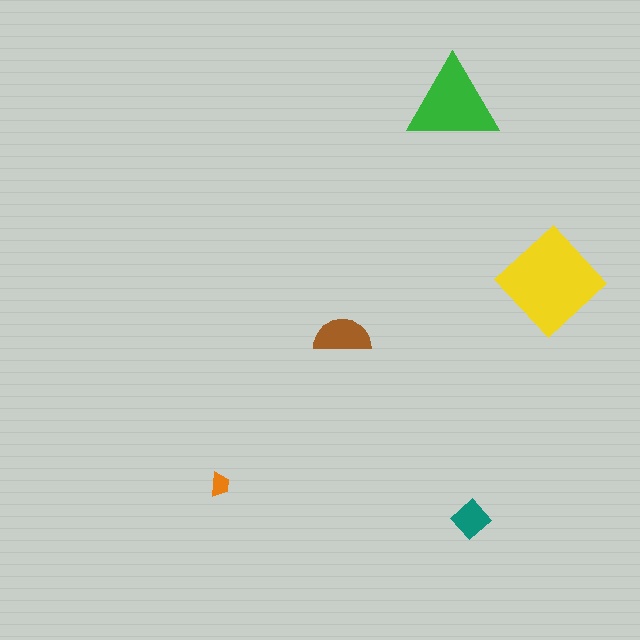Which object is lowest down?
The teal diamond is bottommost.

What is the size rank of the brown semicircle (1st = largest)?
3rd.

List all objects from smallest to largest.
The orange trapezoid, the teal diamond, the brown semicircle, the green triangle, the yellow diamond.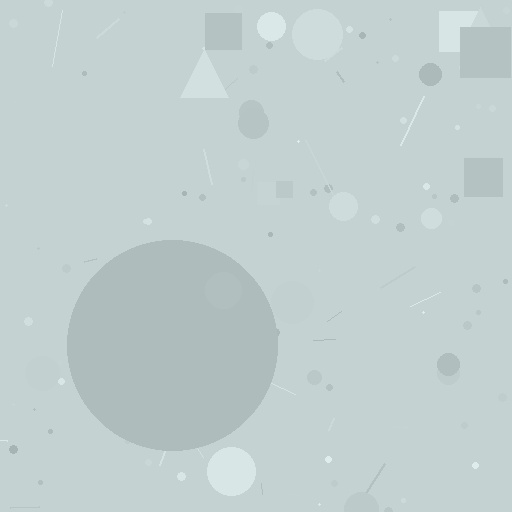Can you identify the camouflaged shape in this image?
The camouflaged shape is a circle.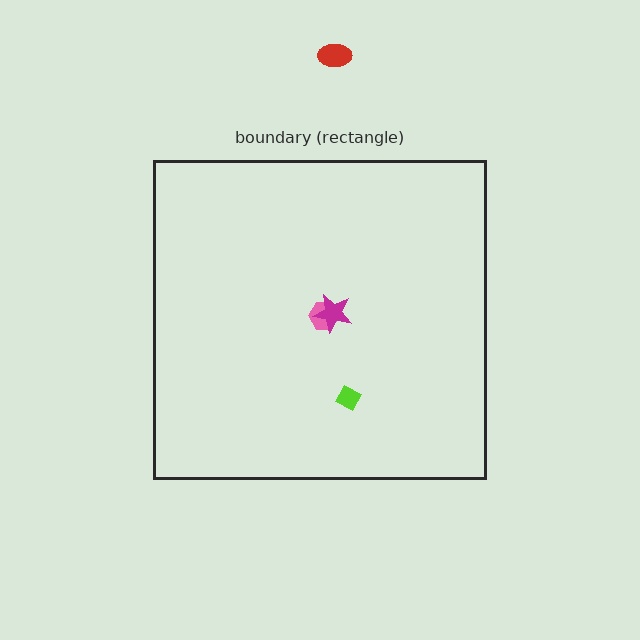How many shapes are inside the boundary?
3 inside, 1 outside.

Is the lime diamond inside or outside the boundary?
Inside.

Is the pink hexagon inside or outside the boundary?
Inside.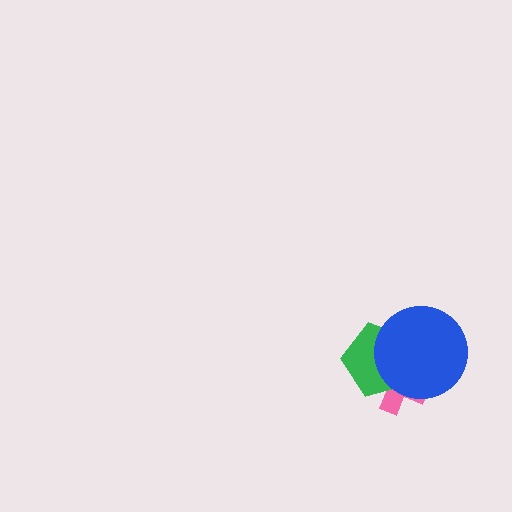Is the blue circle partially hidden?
No, no other shape covers it.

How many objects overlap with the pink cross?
2 objects overlap with the pink cross.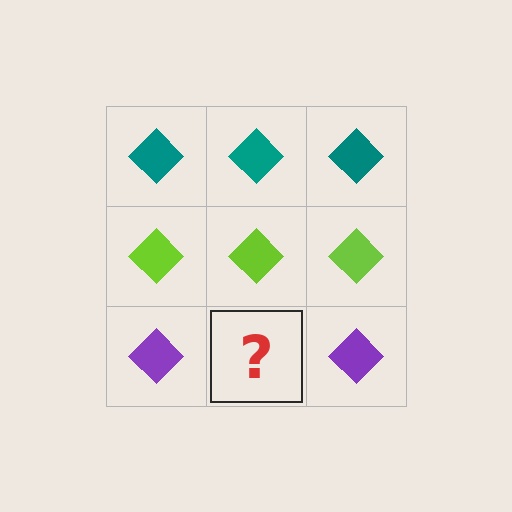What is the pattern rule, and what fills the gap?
The rule is that each row has a consistent color. The gap should be filled with a purple diamond.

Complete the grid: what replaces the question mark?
The question mark should be replaced with a purple diamond.